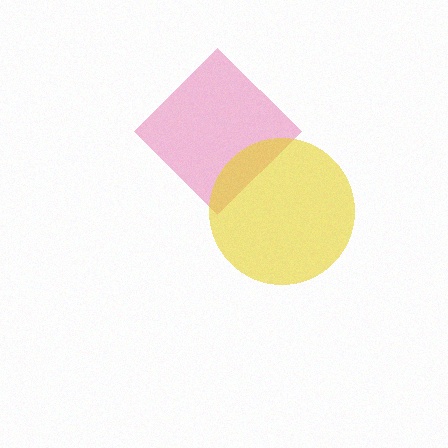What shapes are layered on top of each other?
The layered shapes are: a pink diamond, a yellow circle.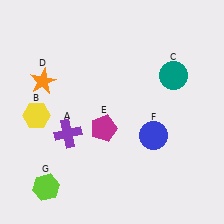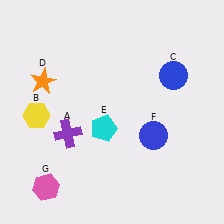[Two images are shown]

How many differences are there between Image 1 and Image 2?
There are 3 differences between the two images.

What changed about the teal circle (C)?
In Image 1, C is teal. In Image 2, it changed to blue.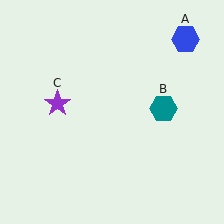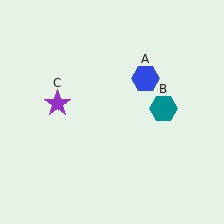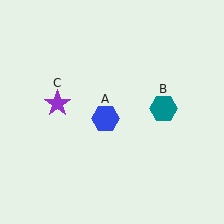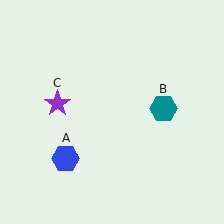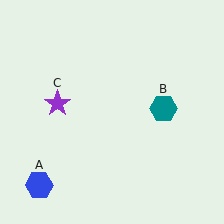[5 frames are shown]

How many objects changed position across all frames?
1 object changed position: blue hexagon (object A).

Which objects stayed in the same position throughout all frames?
Teal hexagon (object B) and purple star (object C) remained stationary.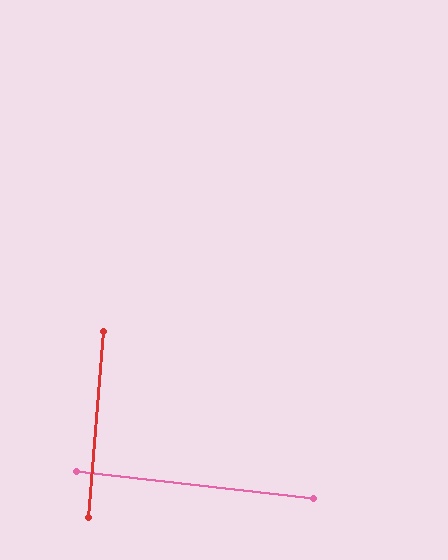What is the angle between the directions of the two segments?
Approximately 88 degrees.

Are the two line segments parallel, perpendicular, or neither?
Perpendicular — they meet at approximately 88°.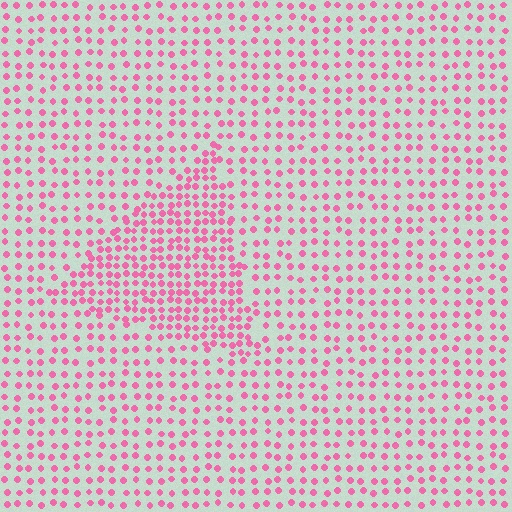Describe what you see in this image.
The image contains small pink elements arranged at two different densities. A triangle-shaped region is visible where the elements are more densely packed than the surrounding area.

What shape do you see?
I see a triangle.